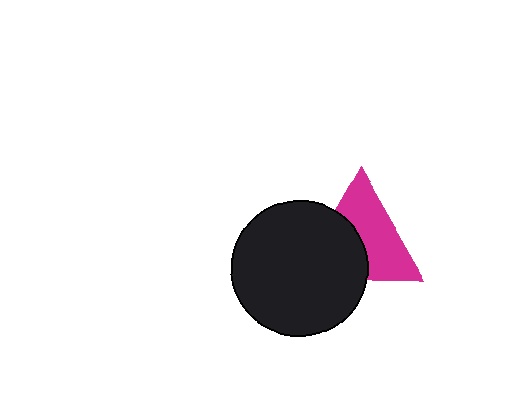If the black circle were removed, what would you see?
You would see the complete magenta triangle.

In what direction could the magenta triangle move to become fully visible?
The magenta triangle could move toward the upper-right. That would shift it out from behind the black circle entirely.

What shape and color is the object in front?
The object in front is a black circle.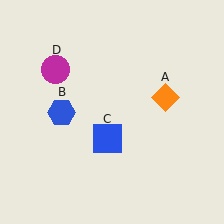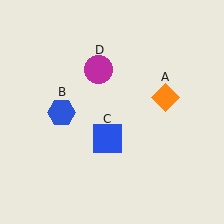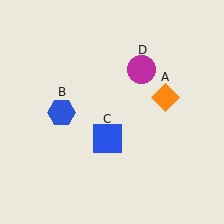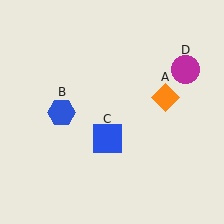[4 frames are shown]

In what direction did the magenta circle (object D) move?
The magenta circle (object D) moved right.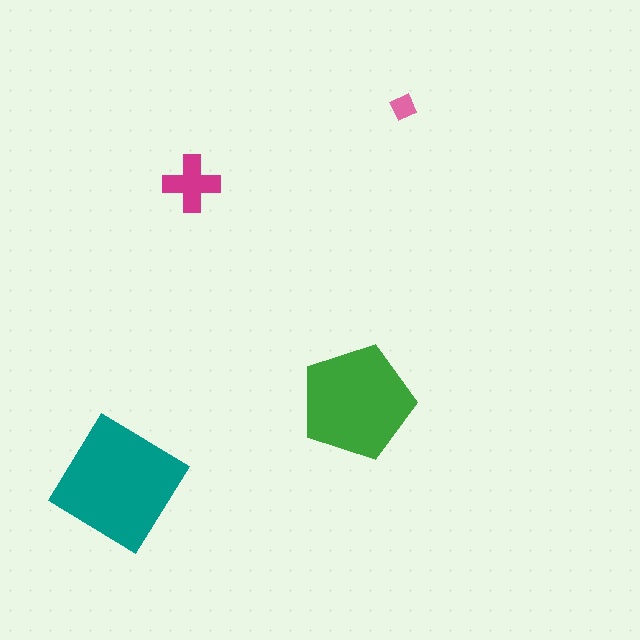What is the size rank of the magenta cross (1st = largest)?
3rd.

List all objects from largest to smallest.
The teal diamond, the green pentagon, the magenta cross, the pink diamond.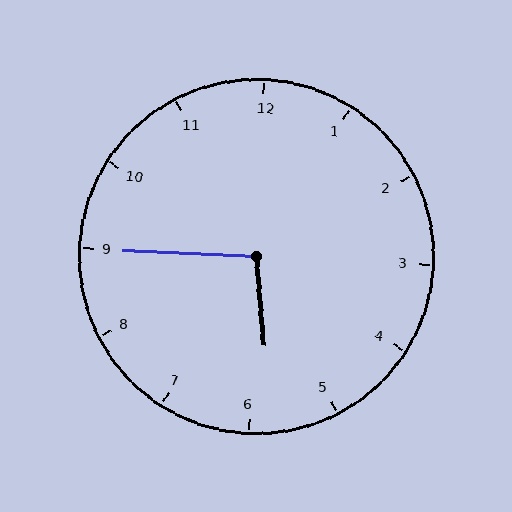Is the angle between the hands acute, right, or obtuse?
It is obtuse.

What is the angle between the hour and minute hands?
Approximately 98 degrees.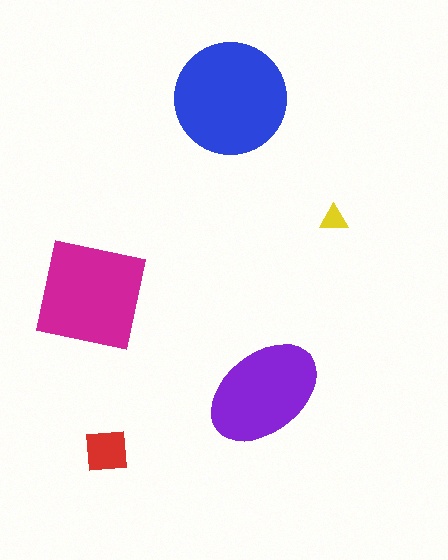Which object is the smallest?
The yellow triangle.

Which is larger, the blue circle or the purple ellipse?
The blue circle.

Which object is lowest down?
The red square is bottommost.